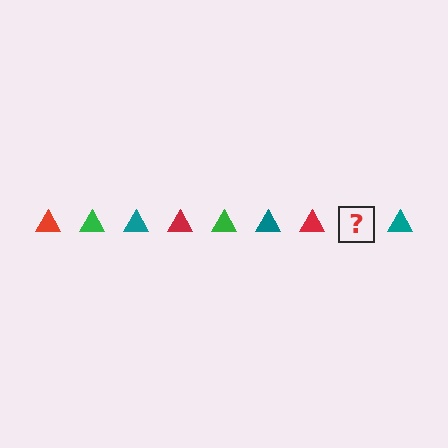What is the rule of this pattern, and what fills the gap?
The rule is that the pattern cycles through red, green, teal triangles. The gap should be filled with a green triangle.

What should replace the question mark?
The question mark should be replaced with a green triangle.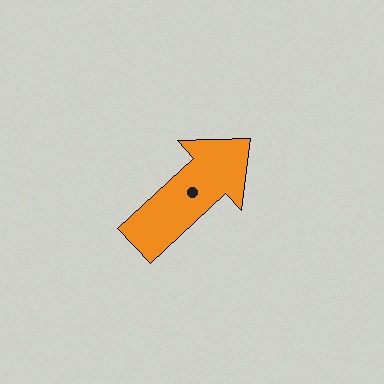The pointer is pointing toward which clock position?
Roughly 2 o'clock.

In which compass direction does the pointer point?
Northeast.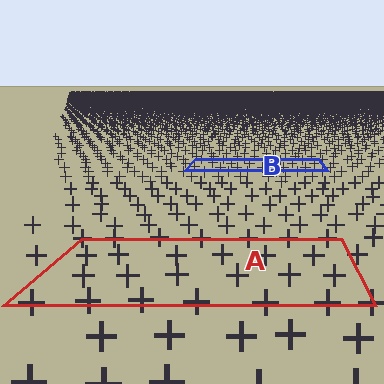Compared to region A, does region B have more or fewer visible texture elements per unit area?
Region B has more texture elements per unit area — they are packed more densely because it is farther away.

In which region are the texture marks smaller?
The texture marks are smaller in region B, because it is farther away.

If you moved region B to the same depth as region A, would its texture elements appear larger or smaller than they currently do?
They would appear larger. At a closer depth, the same texture elements are projected at a bigger on-screen size.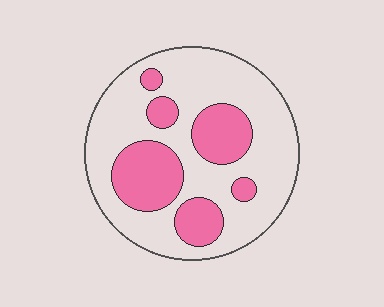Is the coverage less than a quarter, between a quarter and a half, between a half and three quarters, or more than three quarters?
Between a quarter and a half.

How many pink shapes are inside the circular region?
6.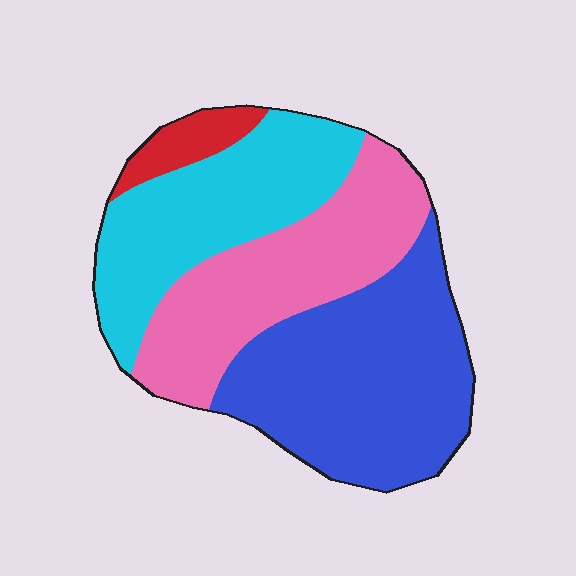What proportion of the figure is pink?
Pink covers about 30% of the figure.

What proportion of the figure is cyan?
Cyan takes up about one quarter (1/4) of the figure.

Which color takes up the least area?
Red, at roughly 5%.